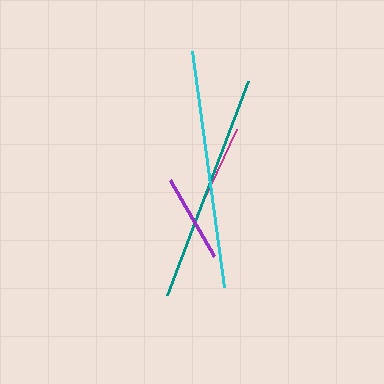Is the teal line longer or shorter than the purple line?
The teal line is longer than the purple line.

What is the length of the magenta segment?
The magenta segment is approximately 96 pixels long.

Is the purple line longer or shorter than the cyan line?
The cyan line is longer than the purple line.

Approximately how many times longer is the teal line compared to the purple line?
The teal line is approximately 2.6 times the length of the purple line.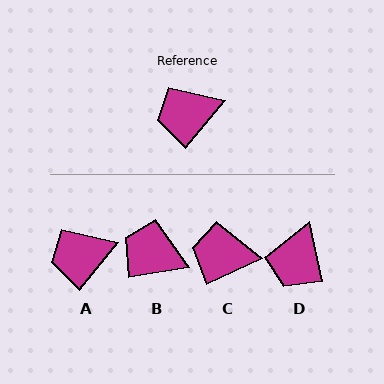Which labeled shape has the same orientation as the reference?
A.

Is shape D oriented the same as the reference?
No, it is off by about 52 degrees.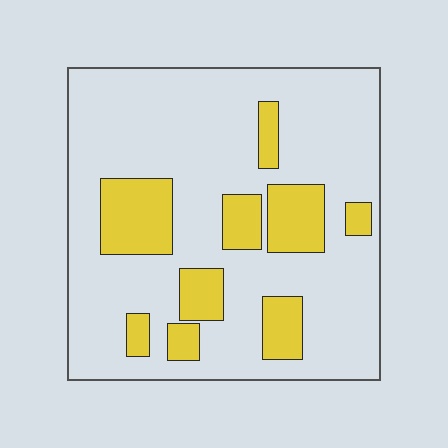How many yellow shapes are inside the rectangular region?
9.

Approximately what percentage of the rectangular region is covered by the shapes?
Approximately 20%.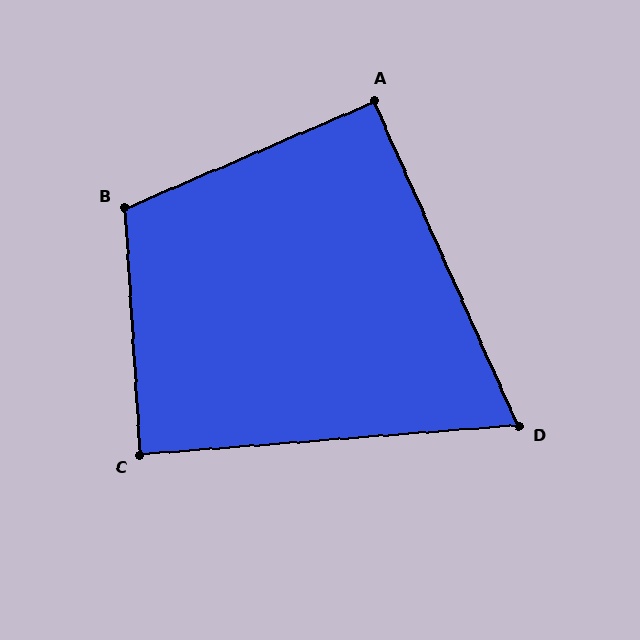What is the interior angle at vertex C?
Approximately 89 degrees (approximately right).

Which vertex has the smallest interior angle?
D, at approximately 70 degrees.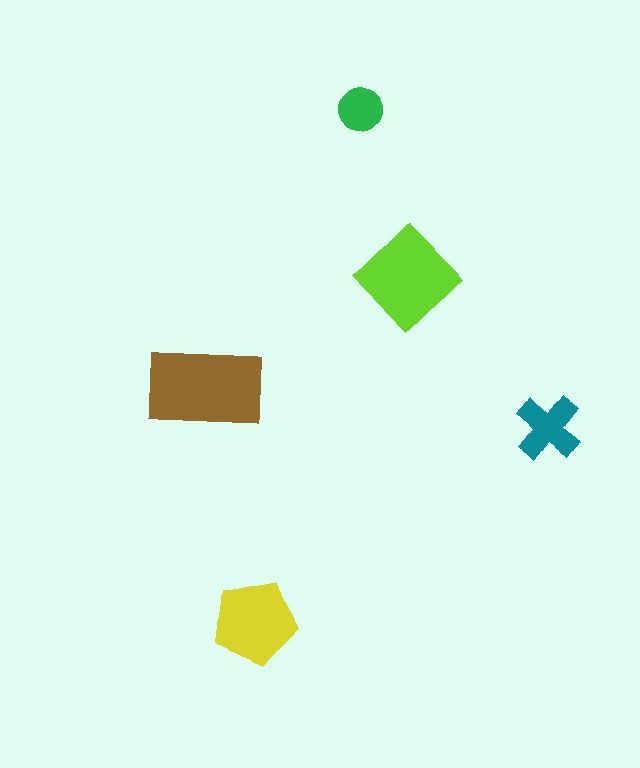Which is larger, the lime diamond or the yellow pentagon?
The lime diamond.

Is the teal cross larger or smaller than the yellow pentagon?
Smaller.